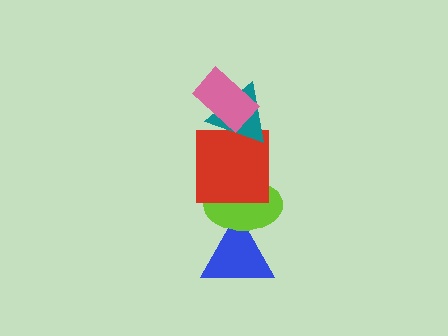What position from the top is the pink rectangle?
The pink rectangle is 1st from the top.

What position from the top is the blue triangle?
The blue triangle is 5th from the top.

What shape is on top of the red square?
The teal triangle is on top of the red square.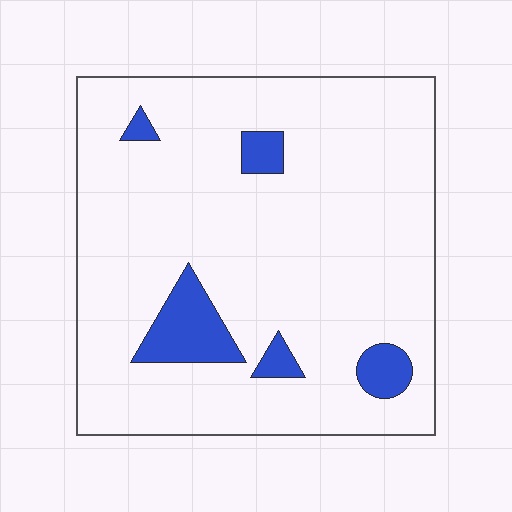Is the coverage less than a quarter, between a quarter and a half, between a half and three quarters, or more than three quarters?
Less than a quarter.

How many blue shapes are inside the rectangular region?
5.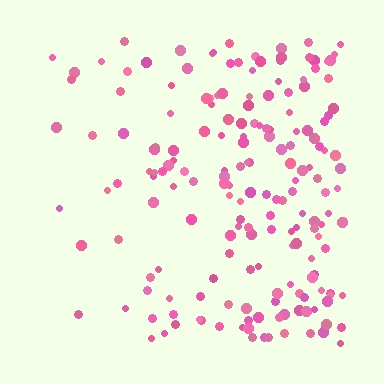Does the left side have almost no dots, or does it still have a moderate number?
Still a moderate number, just noticeably fewer than the right.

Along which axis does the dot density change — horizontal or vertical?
Horizontal.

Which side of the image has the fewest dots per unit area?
The left.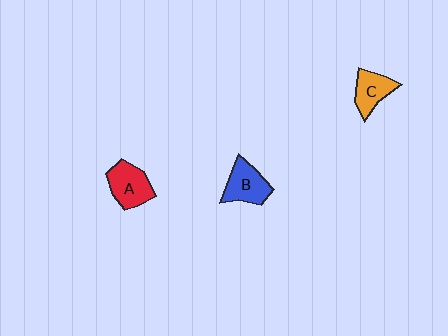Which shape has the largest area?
Shape A (red).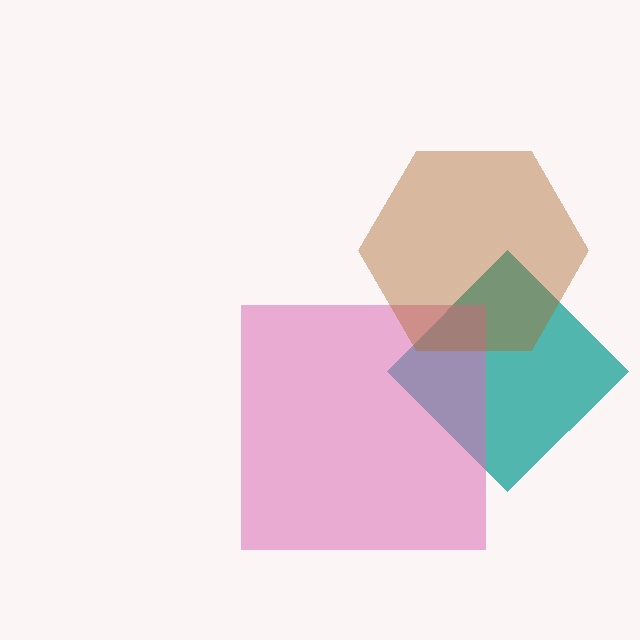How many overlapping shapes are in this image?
There are 3 overlapping shapes in the image.